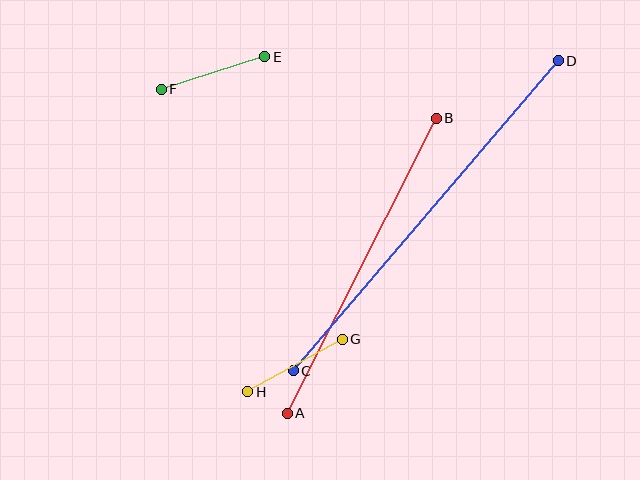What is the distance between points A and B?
The distance is approximately 331 pixels.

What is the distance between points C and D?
The distance is approximately 408 pixels.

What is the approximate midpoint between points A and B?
The midpoint is at approximately (362, 266) pixels.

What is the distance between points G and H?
The distance is approximately 108 pixels.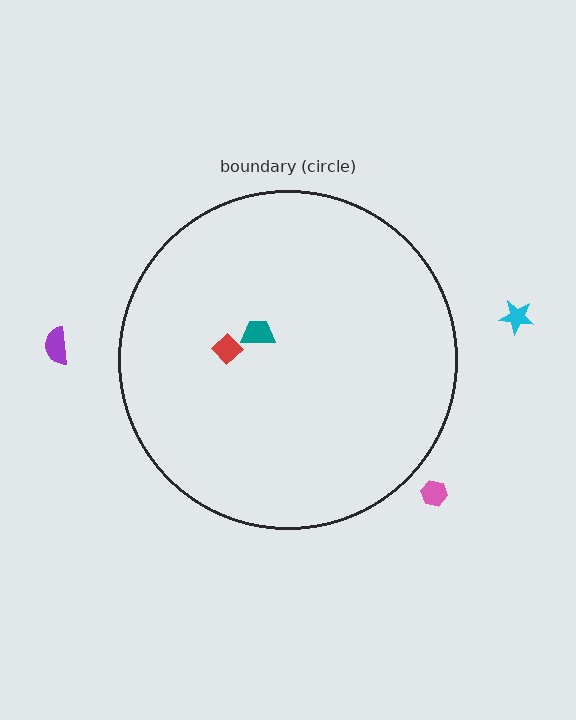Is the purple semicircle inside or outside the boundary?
Outside.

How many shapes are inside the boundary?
2 inside, 3 outside.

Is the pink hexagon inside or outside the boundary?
Outside.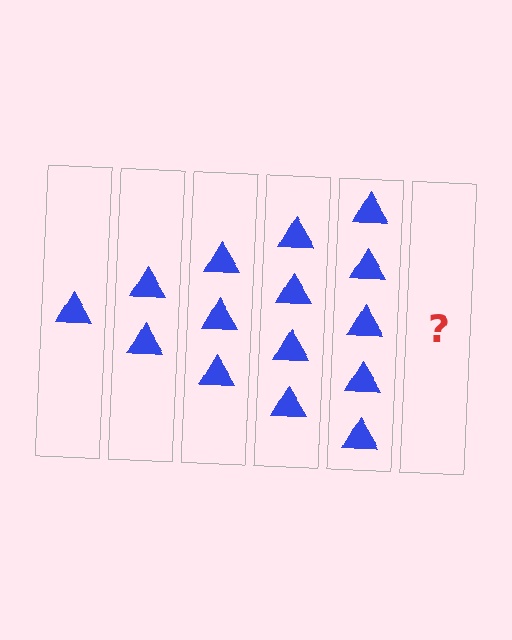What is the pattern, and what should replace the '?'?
The pattern is that each step adds one more triangle. The '?' should be 6 triangles.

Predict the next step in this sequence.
The next step is 6 triangles.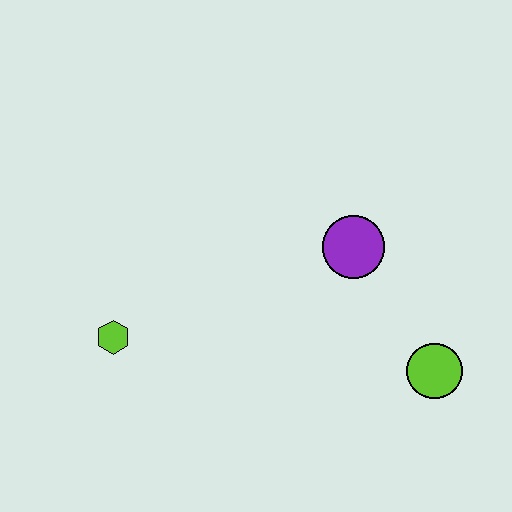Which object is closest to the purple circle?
The lime circle is closest to the purple circle.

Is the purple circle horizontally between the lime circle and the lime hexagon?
Yes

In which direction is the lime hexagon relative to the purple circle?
The lime hexagon is to the left of the purple circle.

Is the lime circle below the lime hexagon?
Yes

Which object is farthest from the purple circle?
The lime hexagon is farthest from the purple circle.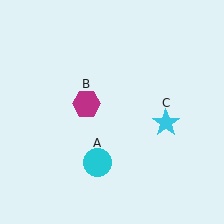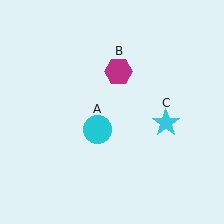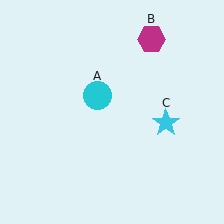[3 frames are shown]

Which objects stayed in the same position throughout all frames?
Cyan star (object C) remained stationary.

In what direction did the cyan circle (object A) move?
The cyan circle (object A) moved up.